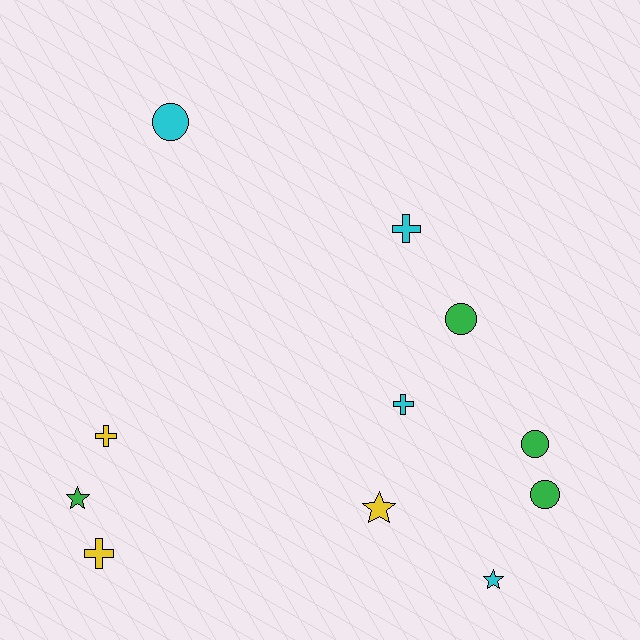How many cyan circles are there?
There is 1 cyan circle.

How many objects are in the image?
There are 11 objects.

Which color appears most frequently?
Cyan, with 4 objects.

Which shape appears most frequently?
Cross, with 4 objects.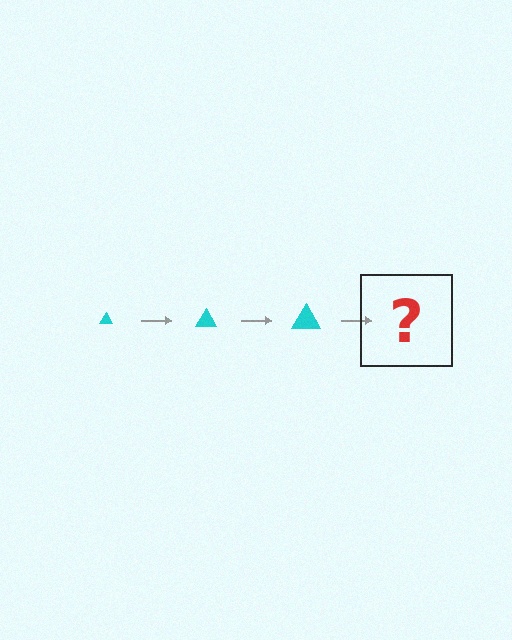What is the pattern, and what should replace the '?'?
The pattern is that the triangle gets progressively larger each step. The '?' should be a cyan triangle, larger than the previous one.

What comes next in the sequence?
The next element should be a cyan triangle, larger than the previous one.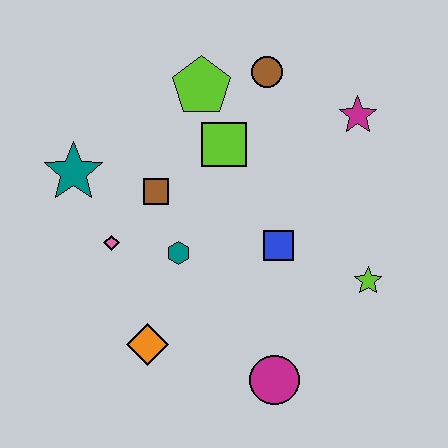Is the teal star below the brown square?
No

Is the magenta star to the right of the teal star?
Yes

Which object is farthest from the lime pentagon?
The magenta circle is farthest from the lime pentagon.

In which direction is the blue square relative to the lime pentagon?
The blue square is below the lime pentagon.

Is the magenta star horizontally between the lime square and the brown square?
No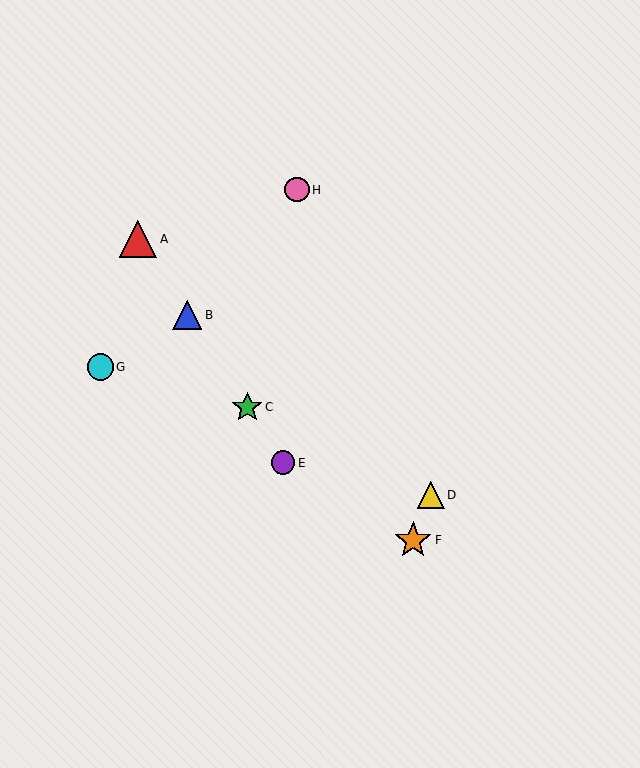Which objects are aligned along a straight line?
Objects A, B, C, E are aligned along a straight line.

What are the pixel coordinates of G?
Object G is at (100, 367).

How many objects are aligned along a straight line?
4 objects (A, B, C, E) are aligned along a straight line.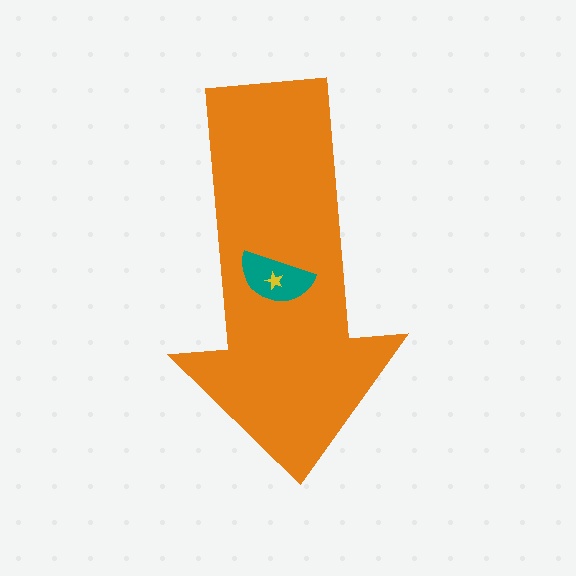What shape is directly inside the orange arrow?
The teal semicircle.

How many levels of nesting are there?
3.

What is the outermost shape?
The orange arrow.